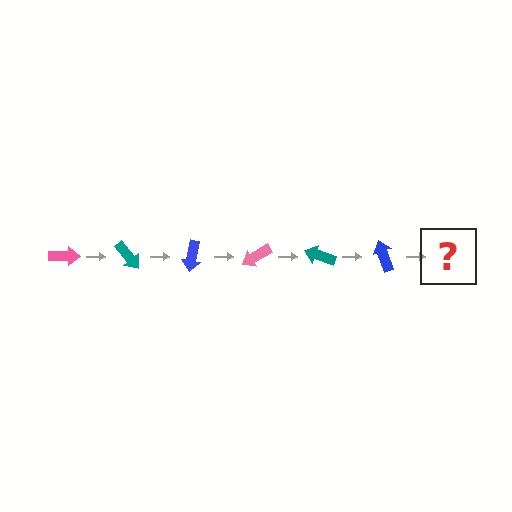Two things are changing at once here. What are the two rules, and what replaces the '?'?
The two rules are that it rotates 50 degrees each step and the color cycles through pink, teal, and blue. The '?' should be a pink arrow, rotated 300 degrees from the start.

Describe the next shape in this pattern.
It should be a pink arrow, rotated 300 degrees from the start.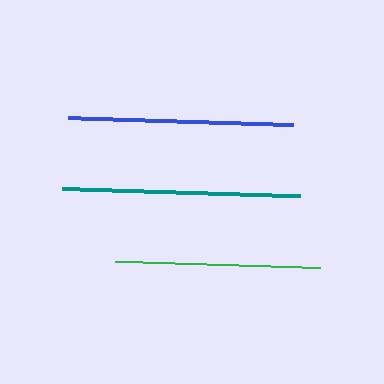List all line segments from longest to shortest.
From longest to shortest: teal, blue, green.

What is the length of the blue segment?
The blue segment is approximately 226 pixels long.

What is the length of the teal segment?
The teal segment is approximately 238 pixels long.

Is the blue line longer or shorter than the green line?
The blue line is longer than the green line.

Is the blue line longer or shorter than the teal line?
The teal line is longer than the blue line.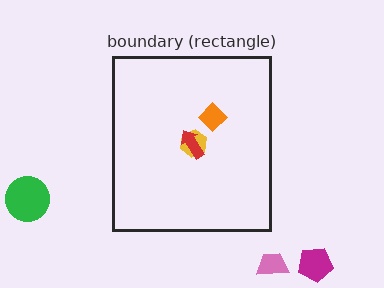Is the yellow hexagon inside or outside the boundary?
Inside.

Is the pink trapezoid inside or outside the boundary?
Outside.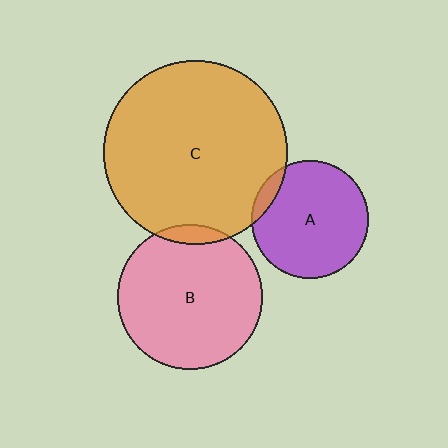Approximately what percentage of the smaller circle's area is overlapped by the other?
Approximately 5%.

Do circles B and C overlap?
Yes.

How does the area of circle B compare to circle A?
Approximately 1.5 times.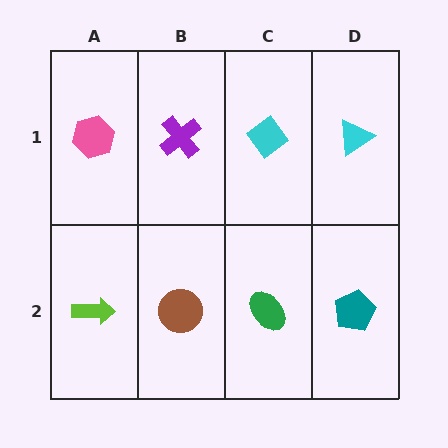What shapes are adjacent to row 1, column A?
A lime arrow (row 2, column A), a purple cross (row 1, column B).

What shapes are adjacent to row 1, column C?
A green ellipse (row 2, column C), a purple cross (row 1, column B), a cyan triangle (row 1, column D).